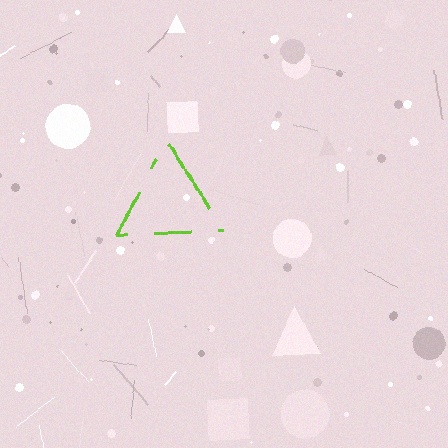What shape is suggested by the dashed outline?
The dashed outline suggests a triangle.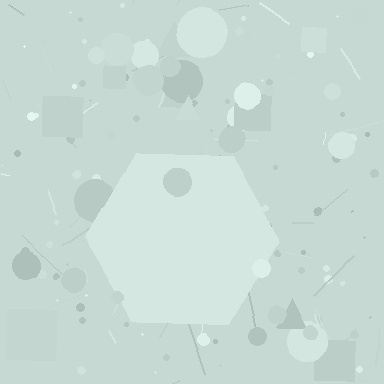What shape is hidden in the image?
A hexagon is hidden in the image.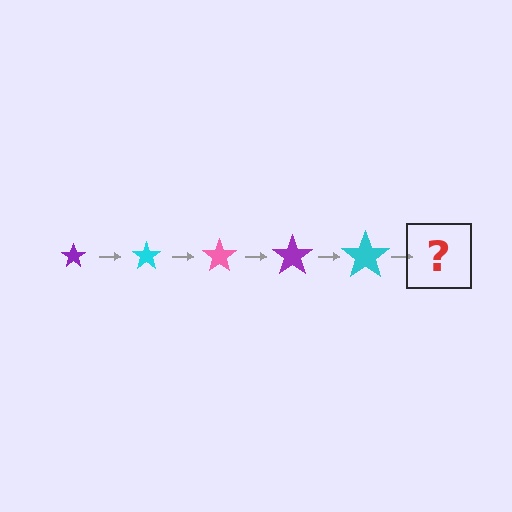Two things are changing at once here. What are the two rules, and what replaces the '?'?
The two rules are that the star grows larger each step and the color cycles through purple, cyan, and pink. The '?' should be a pink star, larger than the previous one.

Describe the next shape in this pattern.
It should be a pink star, larger than the previous one.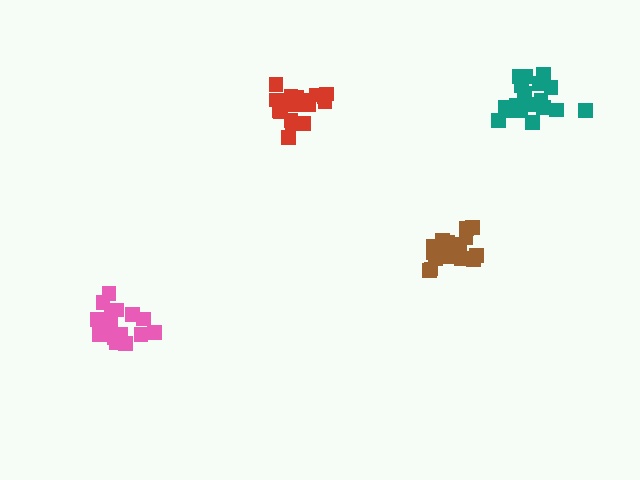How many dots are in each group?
Group 1: 18 dots, Group 2: 16 dots, Group 3: 17 dots, Group 4: 18 dots (69 total).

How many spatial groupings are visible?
There are 4 spatial groupings.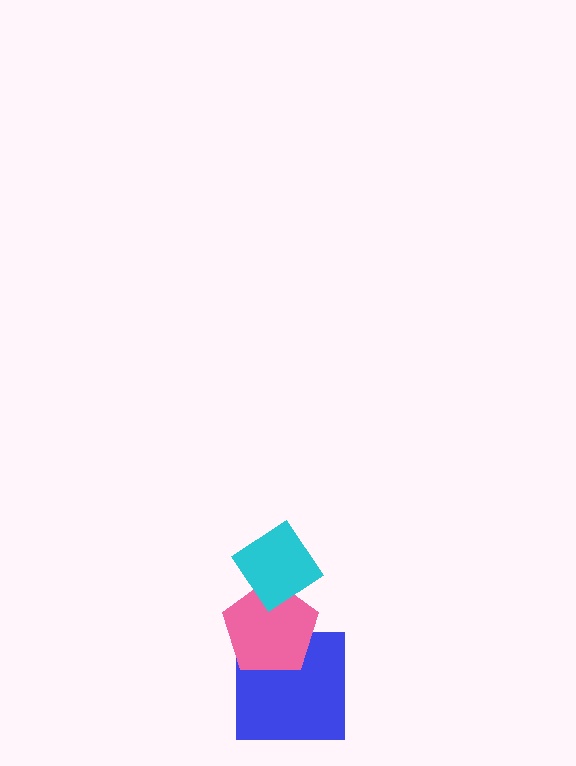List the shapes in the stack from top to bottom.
From top to bottom: the cyan diamond, the pink pentagon, the blue square.